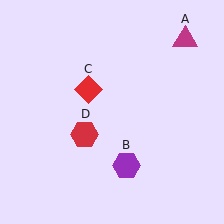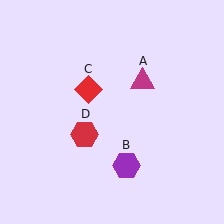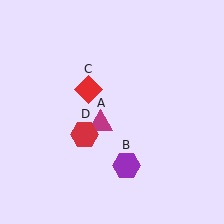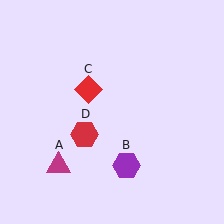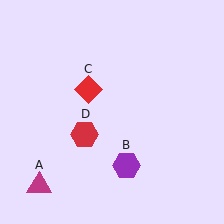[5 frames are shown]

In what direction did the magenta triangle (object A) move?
The magenta triangle (object A) moved down and to the left.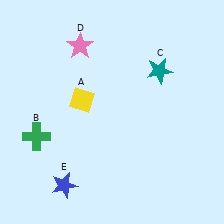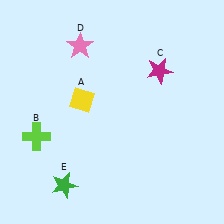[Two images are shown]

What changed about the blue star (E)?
In Image 1, E is blue. In Image 2, it changed to green.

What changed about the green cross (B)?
In Image 1, B is green. In Image 2, it changed to lime.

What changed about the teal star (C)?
In Image 1, C is teal. In Image 2, it changed to magenta.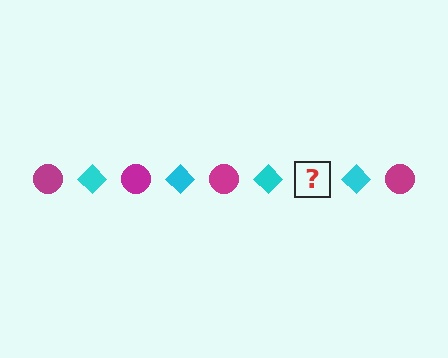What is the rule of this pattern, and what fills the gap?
The rule is that the pattern alternates between magenta circle and cyan diamond. The gap should be filled with a magenta circle.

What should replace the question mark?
The question mark should be replaced with a magenta circle.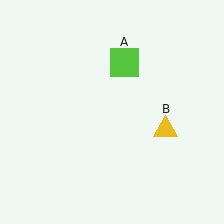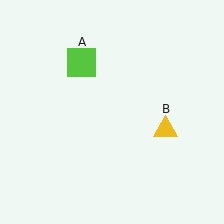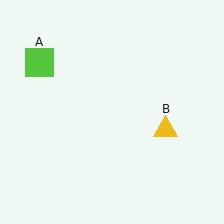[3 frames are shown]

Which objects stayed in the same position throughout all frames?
Yellow triangle (object B) remained stationary.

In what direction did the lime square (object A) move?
The lime square (object A) moved left.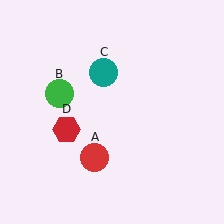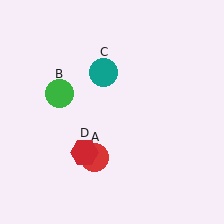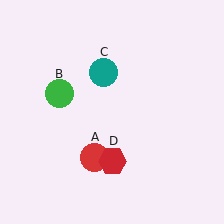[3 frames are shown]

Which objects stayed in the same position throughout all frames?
Red circle (object A) and green circle (object B) and teal circle (object C) remained stationary.